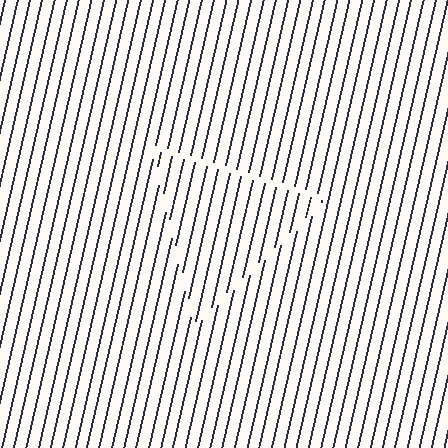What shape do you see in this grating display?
An illusory triangle. The interior of the shape contains the same grating, shifted by half a period — the contour is defined by the phase discontinuity where line-ends from the inner and outer gratings abut.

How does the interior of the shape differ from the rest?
The interior of the shape contains the same grating, shifted by half a period — the contour is defined by the phase discontinuity where line-ends from the inner and outer gratings abut.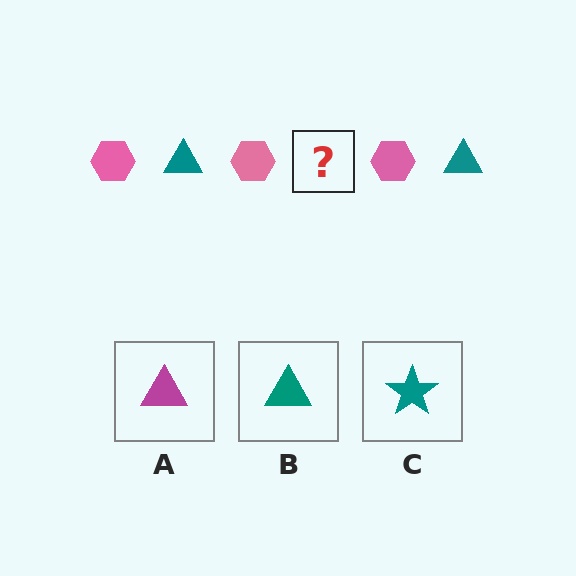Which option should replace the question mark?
Option B.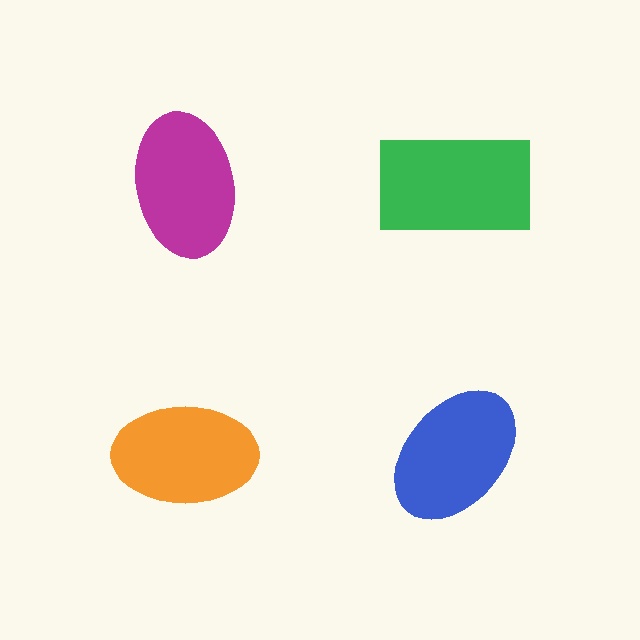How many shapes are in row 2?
2 shapes.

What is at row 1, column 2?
A green rectangle.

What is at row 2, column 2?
A blue ellipse.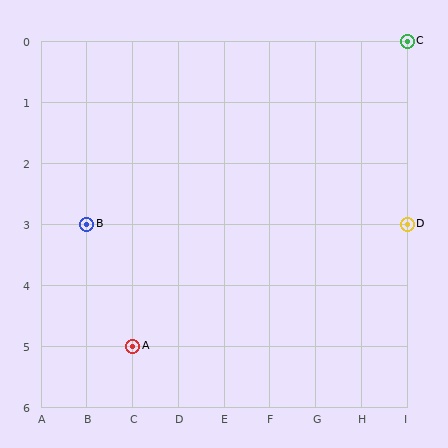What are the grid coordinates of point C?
Point C is at grid coordinates (I, 0).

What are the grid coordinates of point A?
Point A is at grid coordinates (C, 5).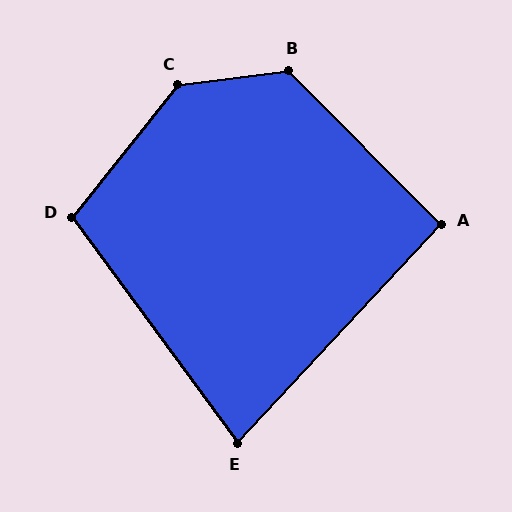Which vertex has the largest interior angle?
C, at approximately 136 degrees.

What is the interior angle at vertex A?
Approximately 92 degrees (approximately right).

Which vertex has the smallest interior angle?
E, at approximately 79 degrees.